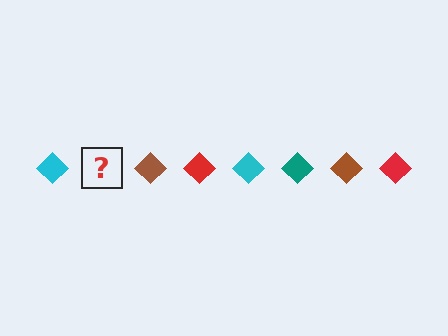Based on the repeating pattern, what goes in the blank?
The blank should be a teal diamond.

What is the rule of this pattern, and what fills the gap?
The rule is that the pattern cycles through cyan, teal, brown, red diamonds. The gap should be filled with a teal diamond.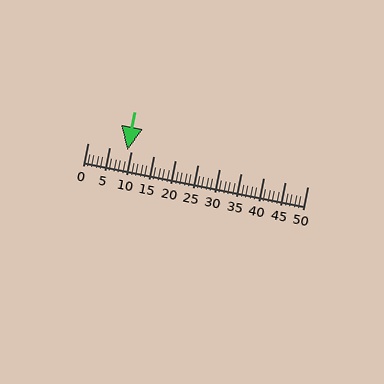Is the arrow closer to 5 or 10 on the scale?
The arrow is closer to 10.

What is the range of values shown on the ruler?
The ruler shows values from 0 to 50.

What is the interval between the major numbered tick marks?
The major tick marks are spaced 5 units apart.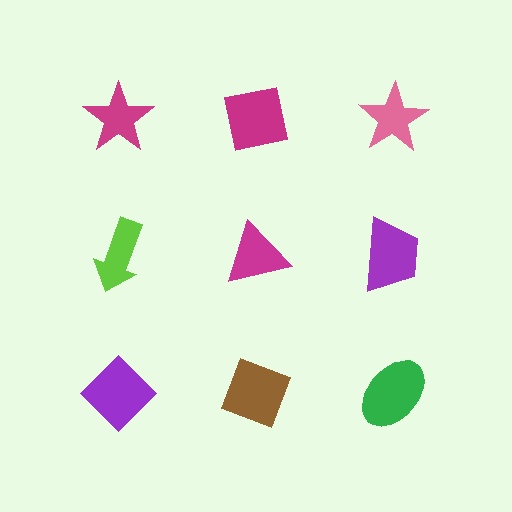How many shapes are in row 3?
3 shapes.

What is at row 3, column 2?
A brown diamond.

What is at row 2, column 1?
A lime arrow.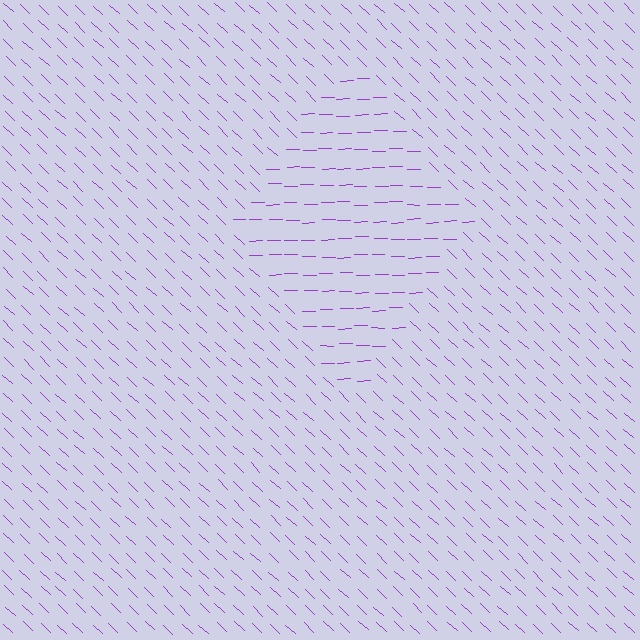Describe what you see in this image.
The image is filled with small purple line segments. A diamond region in the image has lines oriented differently from the surrounding lines, creating a visible texture boundary.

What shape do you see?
I see a diamond.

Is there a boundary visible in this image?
Yes, there is a texture boundary formed by a change in line orientation.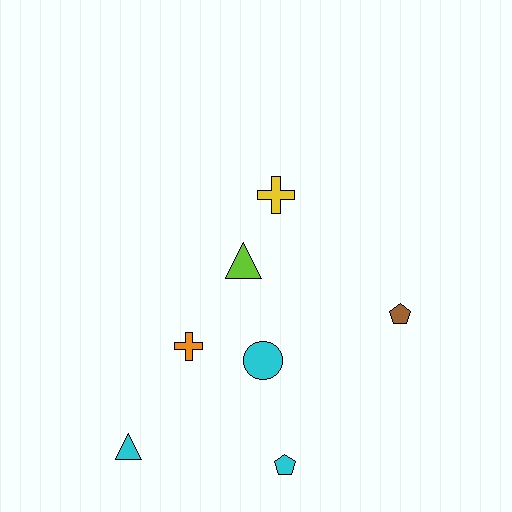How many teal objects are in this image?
There are no teal objects.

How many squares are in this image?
There are no squares.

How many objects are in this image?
There are 7 objects.